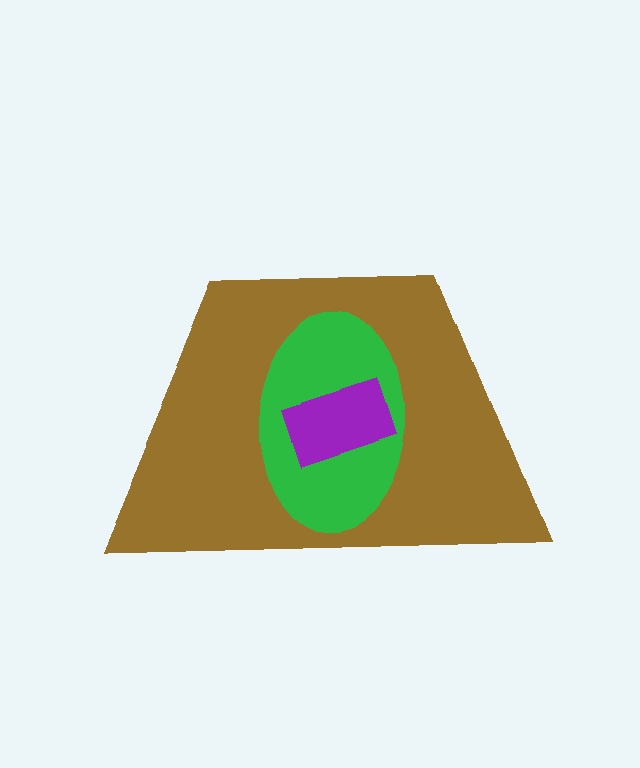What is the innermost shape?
The purple rectangle.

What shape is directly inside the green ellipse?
The purple rectangle.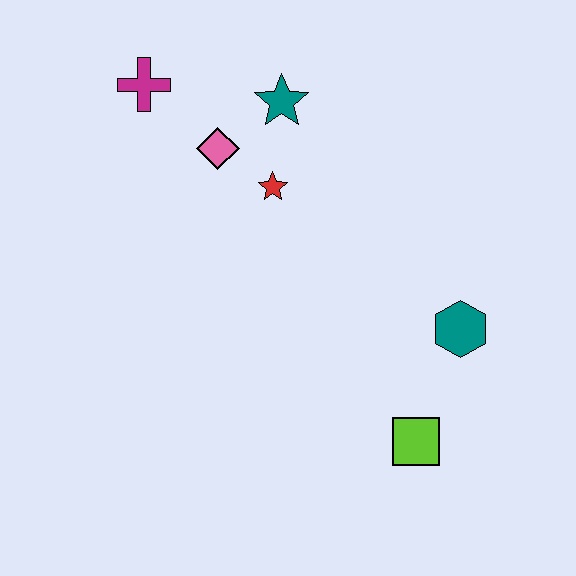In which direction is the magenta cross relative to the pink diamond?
The magenta cross is to the left of the pink diamond.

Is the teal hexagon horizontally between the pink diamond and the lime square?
No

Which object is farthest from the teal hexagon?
The magenta cross is farthest from the teal hexagon.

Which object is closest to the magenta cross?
The pink diamond is closest to the magenta cross.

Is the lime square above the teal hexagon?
No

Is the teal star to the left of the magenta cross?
No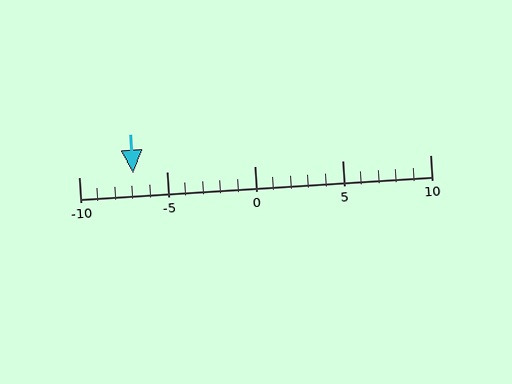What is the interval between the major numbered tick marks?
The major tick marks are spaced 5 units apart.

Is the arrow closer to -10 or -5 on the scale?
The arrow is closer to -5.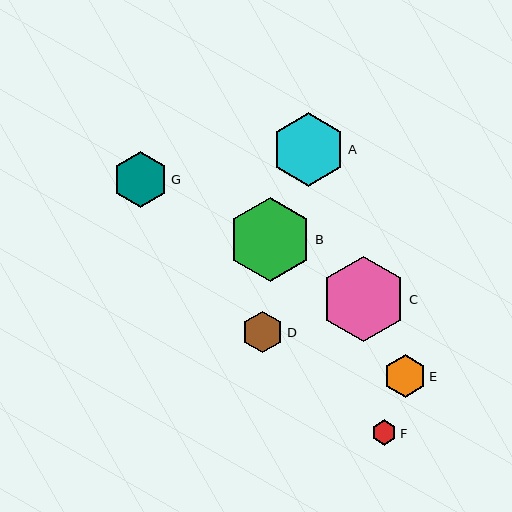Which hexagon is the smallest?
Hexagon F is the smallest with a size of approximately 25 pixels.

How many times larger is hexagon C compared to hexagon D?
Hexagon C is approximately 2.0 times the size of hexagon D.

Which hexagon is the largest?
Hexagon C is the largest with a size of approximately 85 pixels.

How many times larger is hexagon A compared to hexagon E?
Hexagon A is approximately 1.7 times the size of hexagon E.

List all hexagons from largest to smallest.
From largest to smallest: C, B, A, G, E, D, F.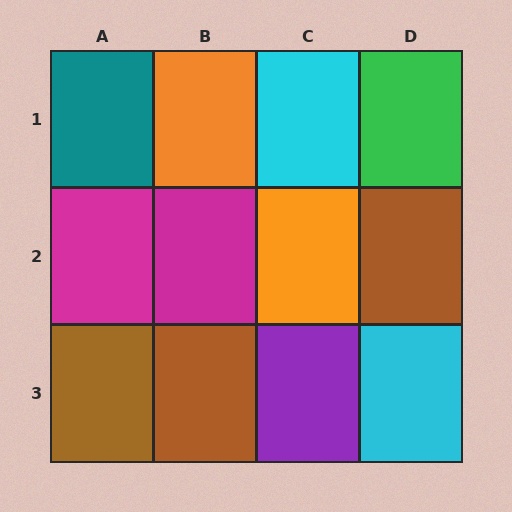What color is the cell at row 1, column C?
Cyan.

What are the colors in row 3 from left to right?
Brown, brown, purple, cyan.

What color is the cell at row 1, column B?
Orange.